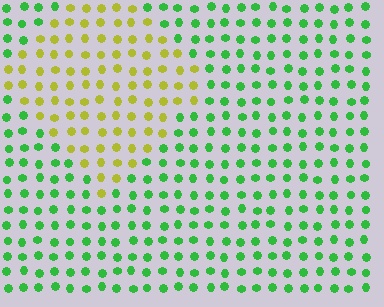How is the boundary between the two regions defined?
The boundary is defined purely by a slight shift in hue (about 60 degrees). Spacing, size, and orientation are identical on both sides.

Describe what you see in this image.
The image is filled with small green elements in a uniform arrangement. A diamond-shaped region is visible where the elements are tinted to a slightly different hue, forming a subtle color boundary.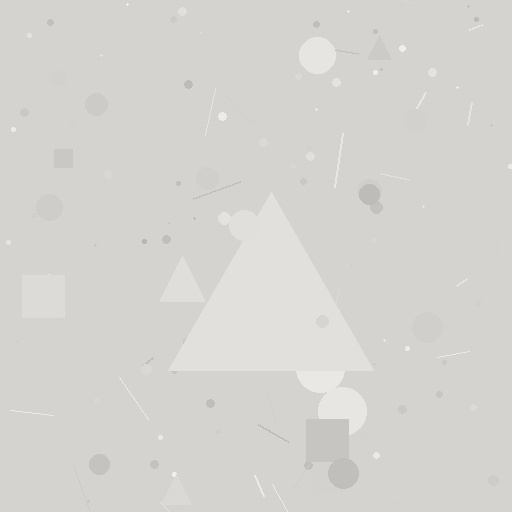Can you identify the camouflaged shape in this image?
The camouflaged shape is a triangle.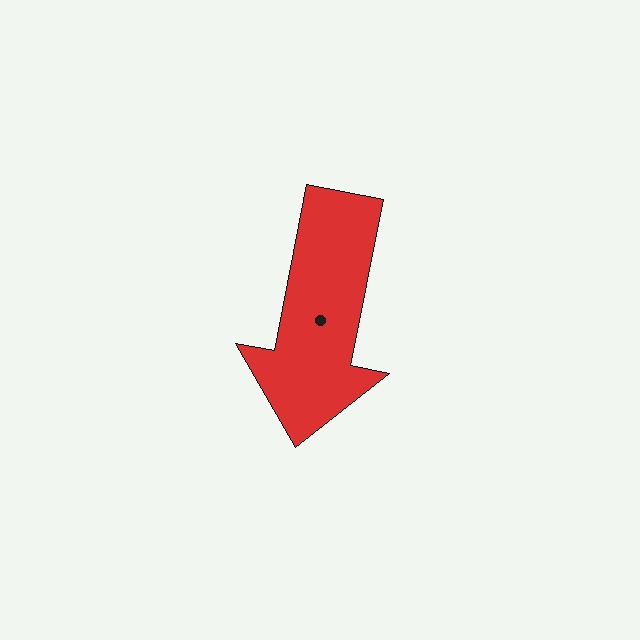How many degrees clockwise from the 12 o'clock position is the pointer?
Approximately 191 degrees.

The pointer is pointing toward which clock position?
Roughly 6 o'clock.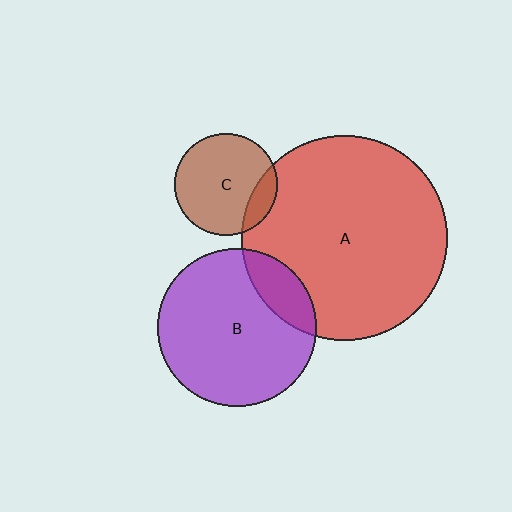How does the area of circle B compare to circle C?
Approximately 2.4 times.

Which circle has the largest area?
Circle A (red).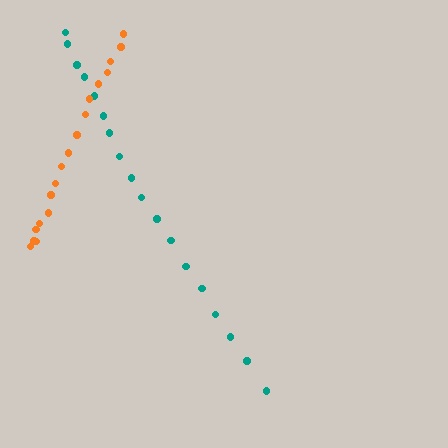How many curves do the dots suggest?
There are 2 distinct paths.